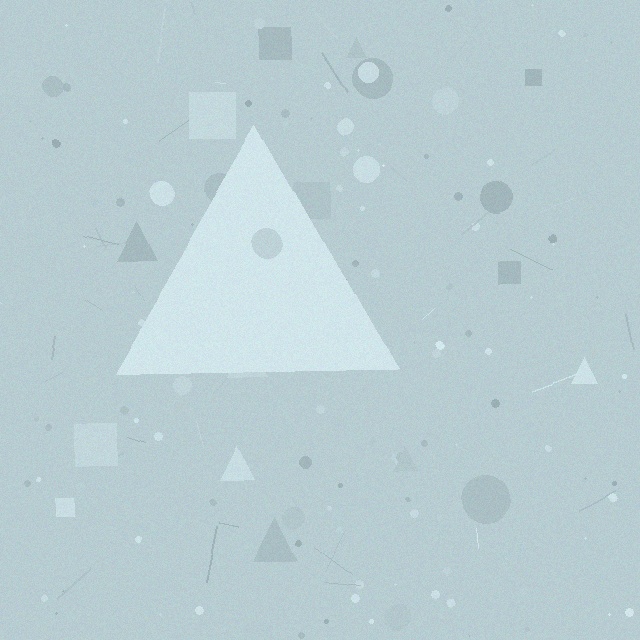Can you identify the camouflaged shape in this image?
The camouflaged shape is a triangle.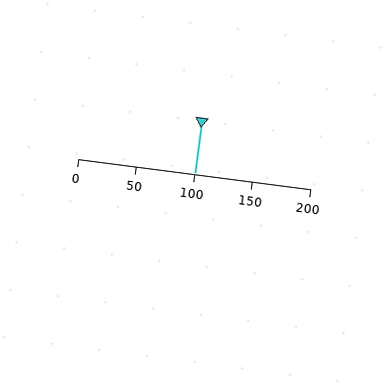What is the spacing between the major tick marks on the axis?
The major ticks are spaced 50 apart.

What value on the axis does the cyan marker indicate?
The marker indicates approximately 100.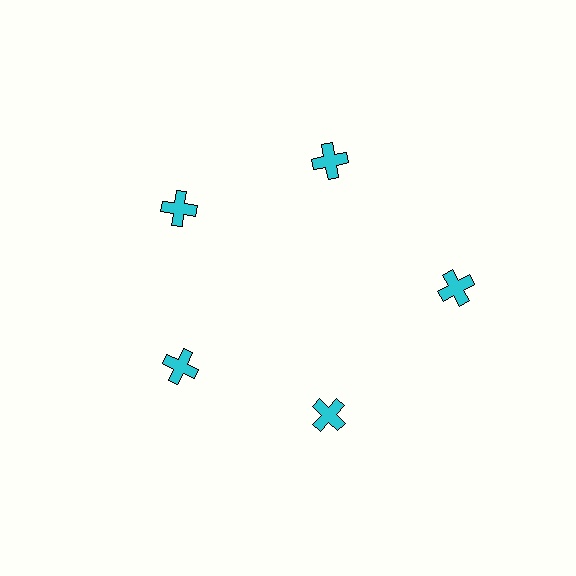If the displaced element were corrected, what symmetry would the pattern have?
It would have 5-fold rotational symmetry — the pattern would map onto itself every 72 degrees.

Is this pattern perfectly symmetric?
No. The 5 cyan crosses are arranged in a ring, but one element near the 3 o'clock position is pushed outward from the center, breaking the 5-fold rotational symmetry.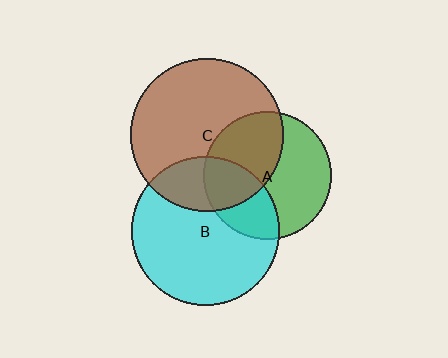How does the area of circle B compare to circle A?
Approximately 1.3 times.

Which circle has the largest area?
Circle C (brown).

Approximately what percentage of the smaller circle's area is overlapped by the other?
Approximately 25%.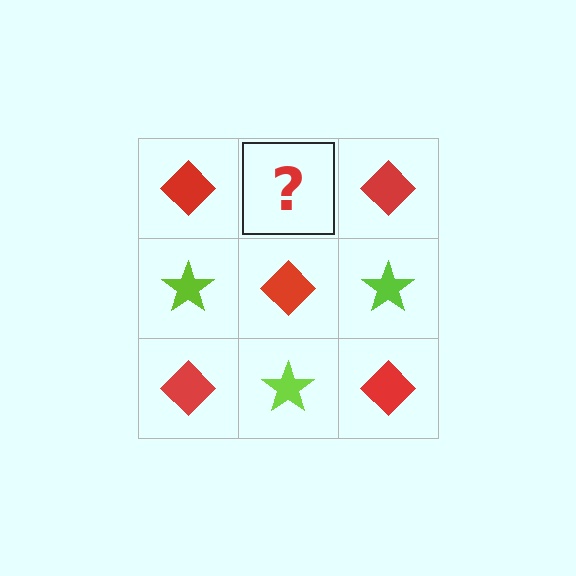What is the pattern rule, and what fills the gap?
The rule is that it alternates red diamond and lime star in a checkerboard pattern. The gap should be filled with a lime star.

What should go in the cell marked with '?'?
The missing cell should contain a lime star.